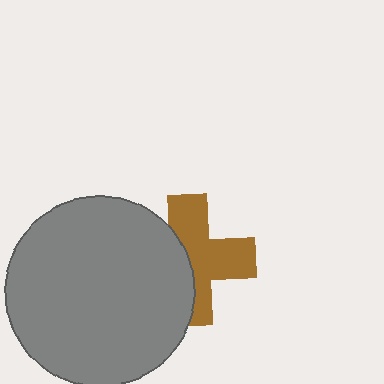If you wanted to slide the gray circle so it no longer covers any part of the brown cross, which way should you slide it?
Slide it left — that is the most direct way to separate the two shapes.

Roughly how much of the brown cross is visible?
About half of it is visible (roughly 59%).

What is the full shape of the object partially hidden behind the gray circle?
The partially hidden object is a brown cross.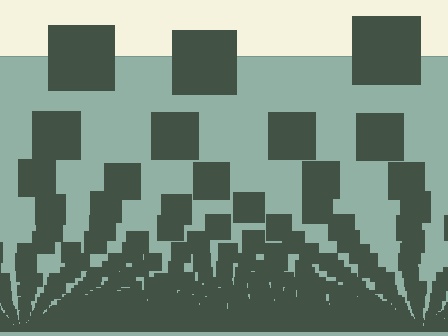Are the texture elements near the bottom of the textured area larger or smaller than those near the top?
Smaller. The gradient is inverted — elements near the bottom are smaller and denser.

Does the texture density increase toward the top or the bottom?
Density increases toward the bottom.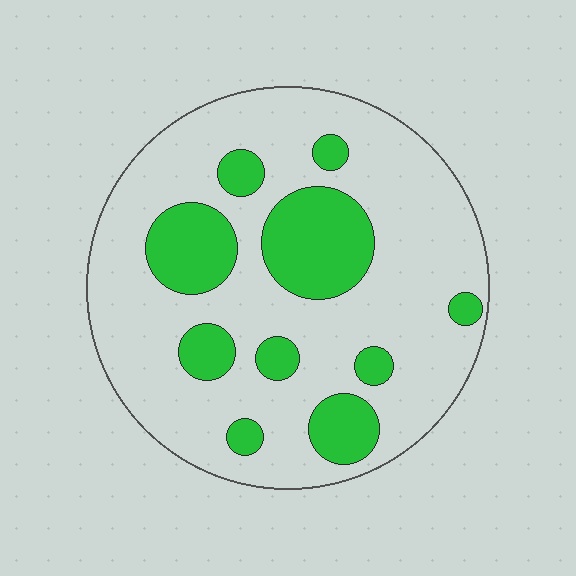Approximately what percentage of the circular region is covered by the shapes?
Approximately 25%.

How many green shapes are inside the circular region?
10.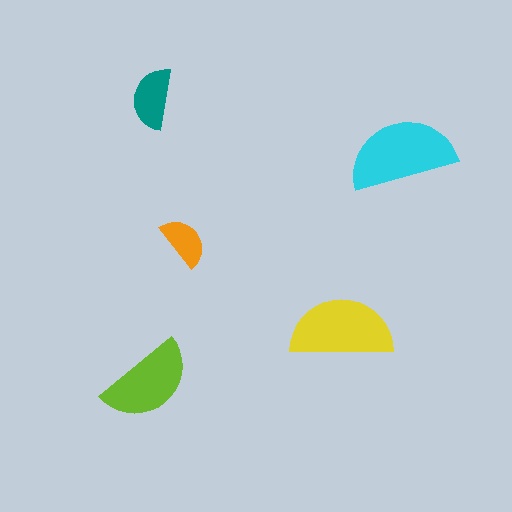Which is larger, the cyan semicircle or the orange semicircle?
The cyan one.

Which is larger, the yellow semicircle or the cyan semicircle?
The cyan one.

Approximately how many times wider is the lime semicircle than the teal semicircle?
About 1.5 times wider.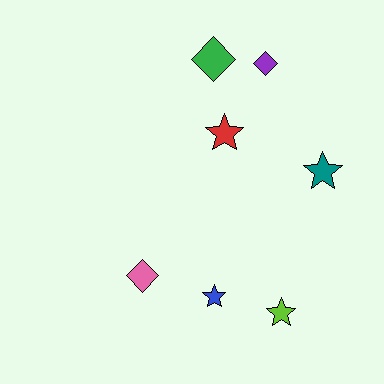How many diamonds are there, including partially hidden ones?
There are 3 diamonds.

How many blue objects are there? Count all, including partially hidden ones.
There is 1 blue object.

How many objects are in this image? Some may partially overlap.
There are 7 objects.